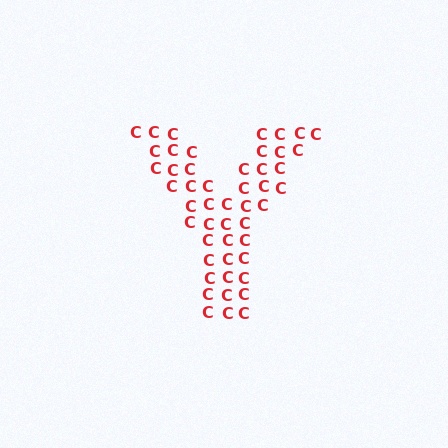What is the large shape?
The large shape is the letter Y.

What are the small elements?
The small elements are letter C's.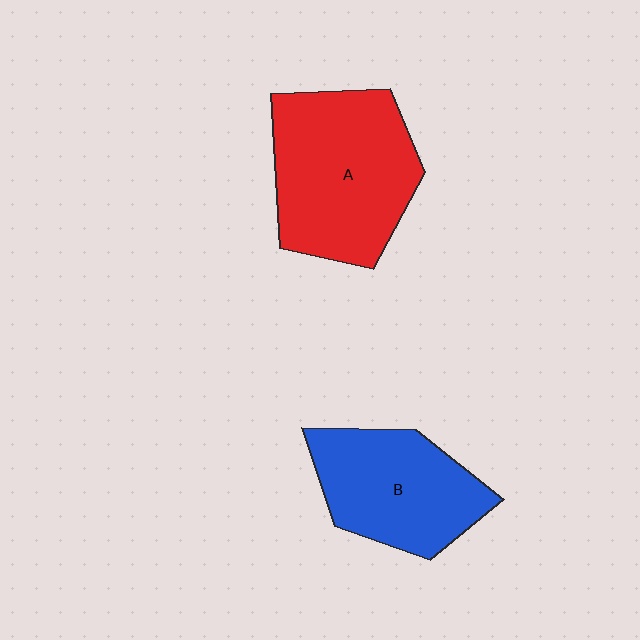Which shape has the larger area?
Shape A (red).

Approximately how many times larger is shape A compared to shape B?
Approximately 1.3 times.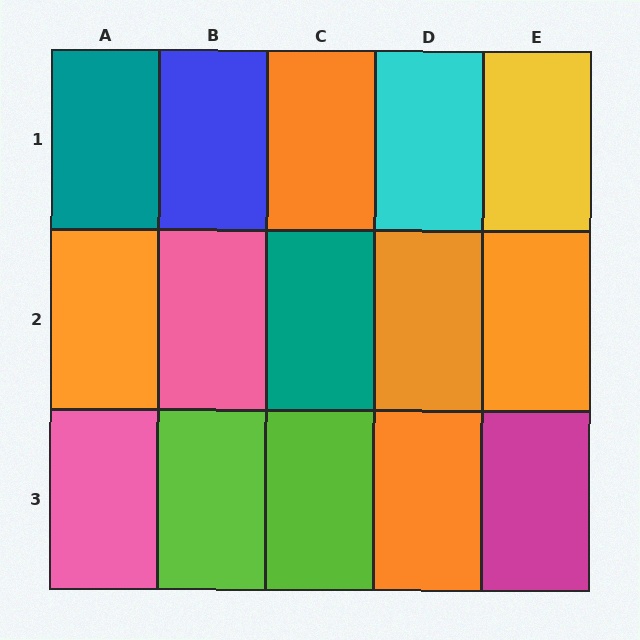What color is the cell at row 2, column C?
Teal.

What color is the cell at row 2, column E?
Orange.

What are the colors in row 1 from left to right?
Teal, blue, orange, cyan, yellow.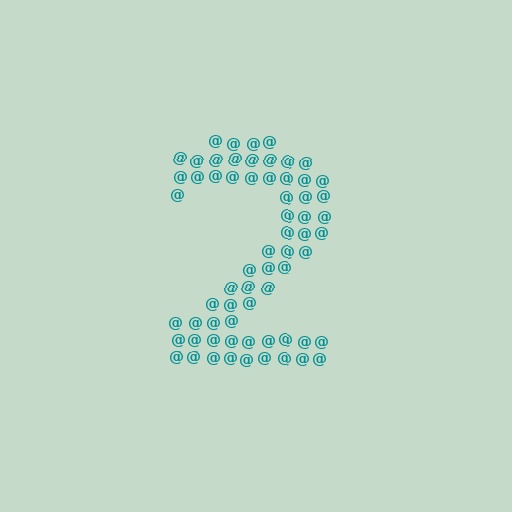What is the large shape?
The large shape is the digit 2.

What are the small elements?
The small elements are at signs.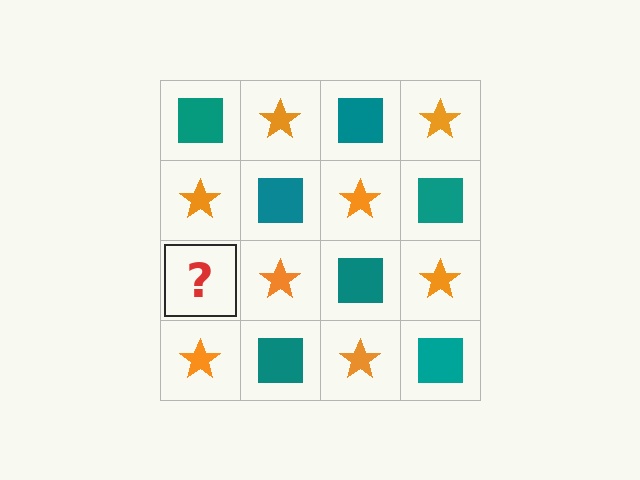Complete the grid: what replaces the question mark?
The question mark should be replaced with a teal square.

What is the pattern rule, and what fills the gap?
The rule is that it alternates teal square and orange star in a checkerboard pattern. The gap should be filled with a teal square.